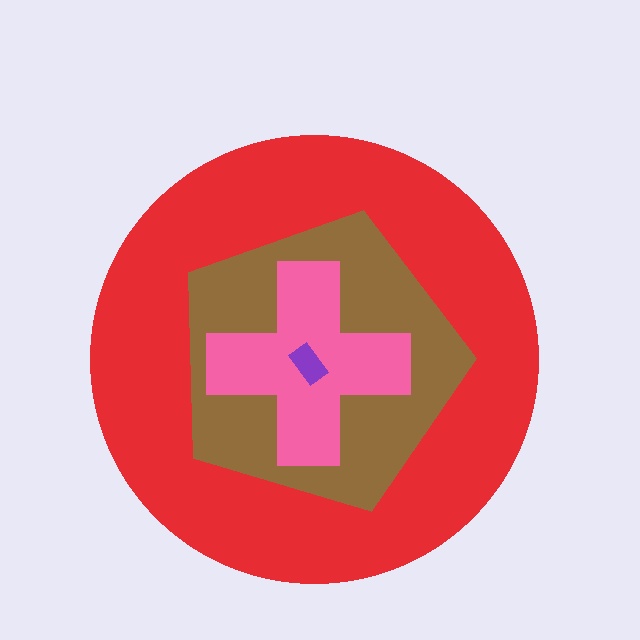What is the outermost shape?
The red circle.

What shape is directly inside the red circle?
The brown pentagon.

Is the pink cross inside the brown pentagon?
Yes.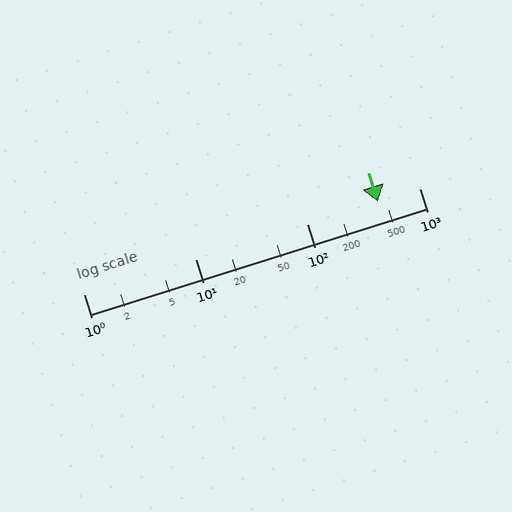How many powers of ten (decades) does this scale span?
The scale spans 3 decades, from 1 to 1000.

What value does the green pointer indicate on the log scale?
The pointer indicates approximately 430.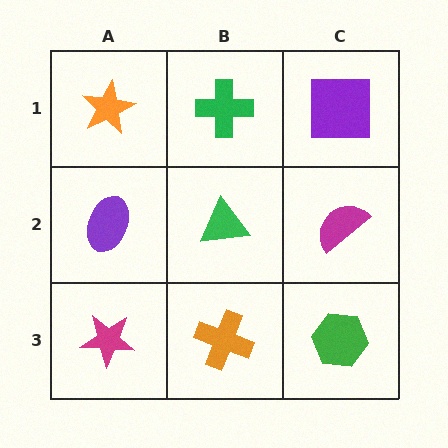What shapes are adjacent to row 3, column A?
A purple ellipse (row 2, column A), an orange cross (row 3, column B).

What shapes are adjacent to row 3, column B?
A green triangle (row 2, column B), a magenta star (row 3, column A), a green hexagon (row 3, column C).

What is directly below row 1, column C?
A magenta semicircle.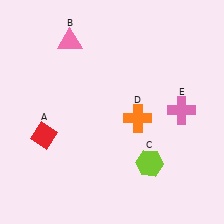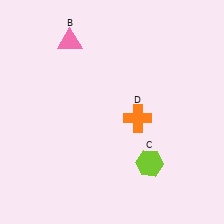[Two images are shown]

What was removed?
The red diamond (A), the pink cross (E) were removed in Image 2.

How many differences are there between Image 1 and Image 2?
There are 2 differences between the two images.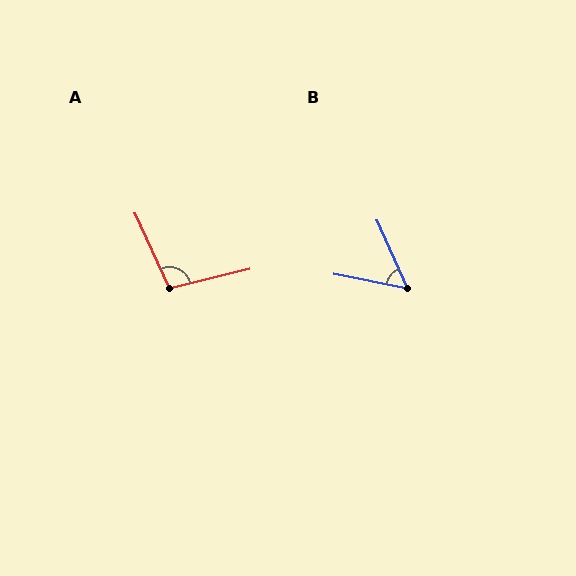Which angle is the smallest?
B, at approximately 55 degrees.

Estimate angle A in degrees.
Approximately 101 degrees.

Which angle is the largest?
A, at approximately 101 degrees.